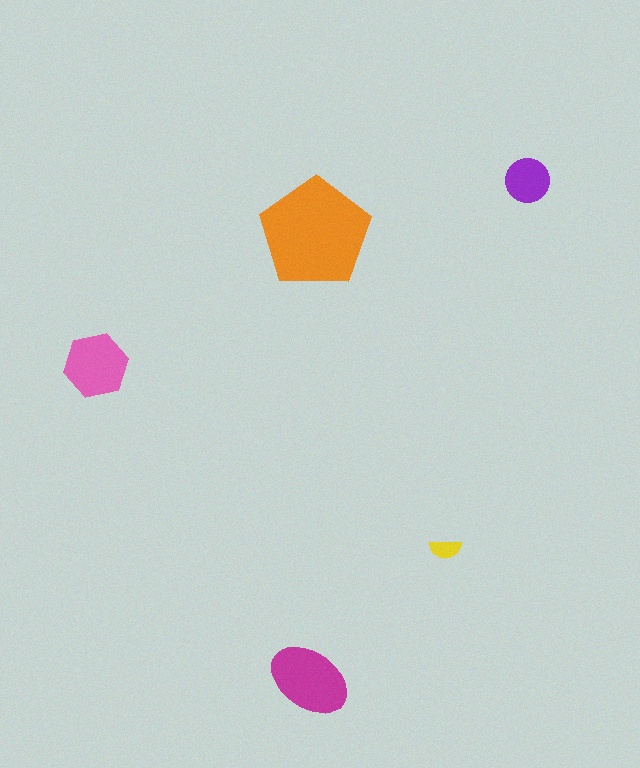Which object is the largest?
The orange pentagon.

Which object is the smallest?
The yellow semicircle.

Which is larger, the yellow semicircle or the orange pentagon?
The orange pentagon.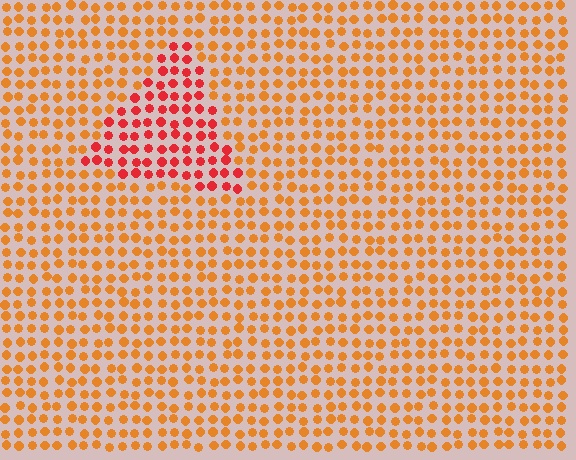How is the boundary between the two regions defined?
The boundary is defined purely by a slight shift in hue (about 33 degrees). Spacing, size, and orientation are identical on both sides.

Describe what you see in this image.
The image is filled with small orange elements in a uniform arrangement. A triangle-shaped region is visible where the elements are tinted to a slightly different hue, forming a subtle color boundary.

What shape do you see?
I see a triangle.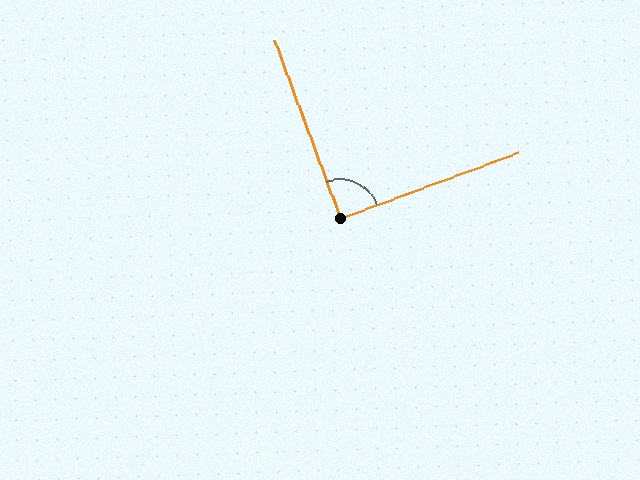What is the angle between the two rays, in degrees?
Approximately 90 degrees.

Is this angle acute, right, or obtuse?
It is approximately a right angle.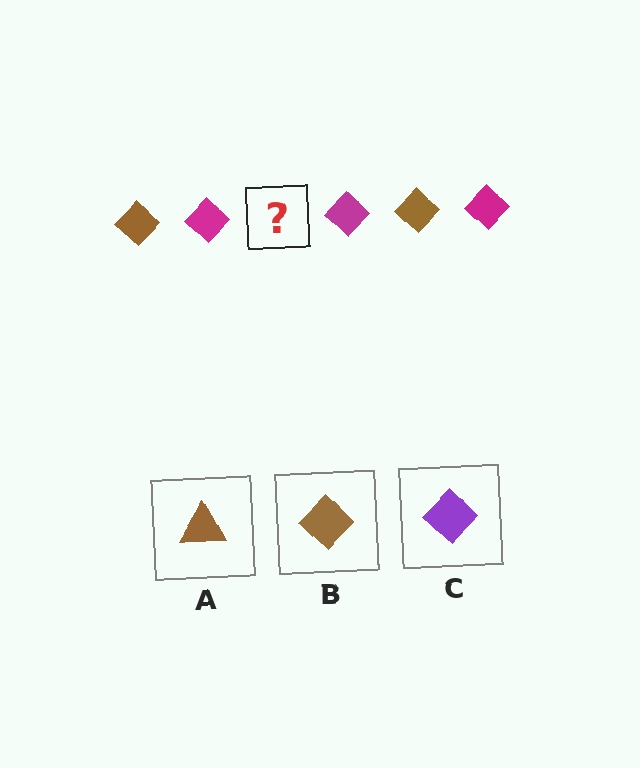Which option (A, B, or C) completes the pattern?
B.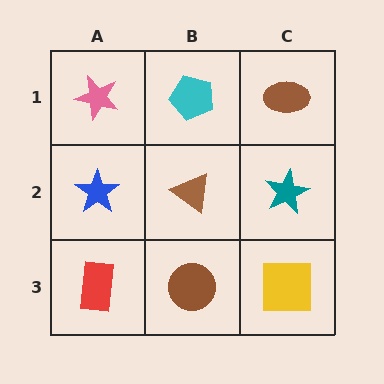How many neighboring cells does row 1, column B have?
3.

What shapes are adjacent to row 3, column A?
A blue star (row 2, column A), a brown circle (row 3, column B).